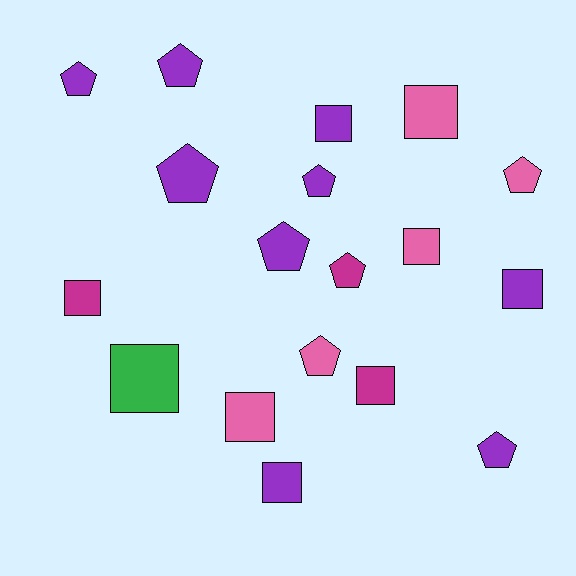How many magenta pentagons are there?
There is 1 magenta pentagon.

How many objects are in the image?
There are 18 objects.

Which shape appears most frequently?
Square, with 9 objects.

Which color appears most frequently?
Purple, with 9 objects.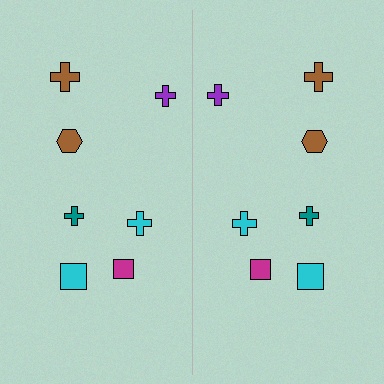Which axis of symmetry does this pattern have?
The pattern has a vertical axis of symmetry running through the center of the image.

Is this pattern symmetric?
Yes, this pattern has bilateral (reflection) symmetry.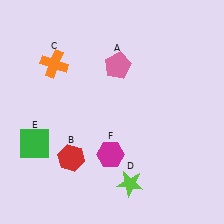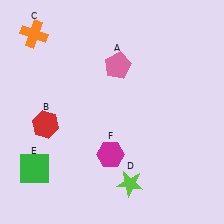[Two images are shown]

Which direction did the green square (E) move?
The green square (E) moved down.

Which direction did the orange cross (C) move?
The orange cross (C) moved up.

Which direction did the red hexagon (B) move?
The red hexagon (B) moved up.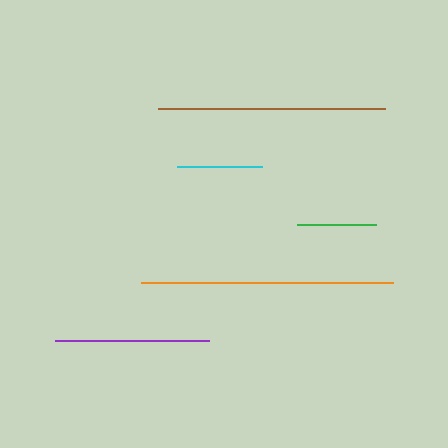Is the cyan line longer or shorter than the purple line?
The purple line is longer than the cyan line.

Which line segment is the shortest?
The green line is the shortest at approximately 79 pixels.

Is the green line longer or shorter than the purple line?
The purple line is longer than the green line.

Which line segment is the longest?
The orange line is the longest at approximately 252 pixels.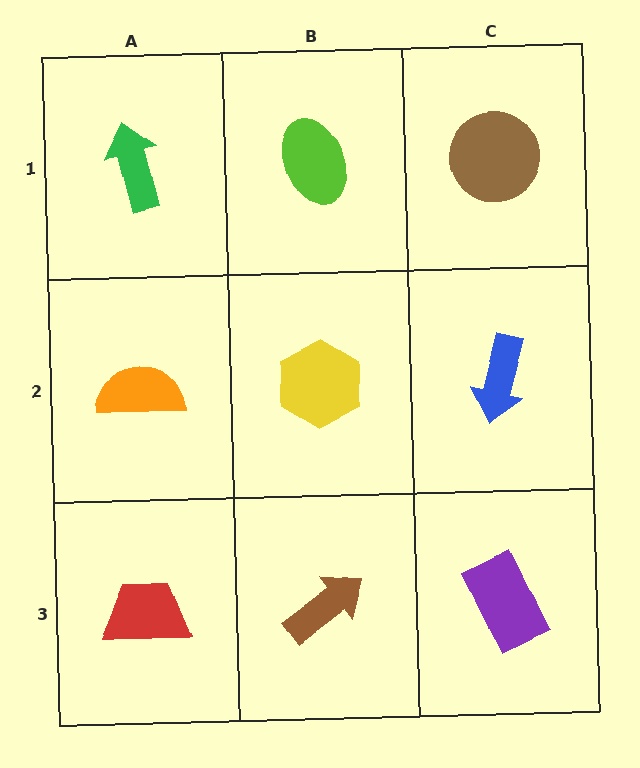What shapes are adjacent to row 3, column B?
A yellow hexagon (row 2, column B), a red trapezoid (row 3, column A), a purple rectangle (row 3, column C).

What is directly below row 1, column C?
A blue arrow.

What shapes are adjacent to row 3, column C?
A blue arrow (row 2, column C), a brown arrow (row 3, column B).